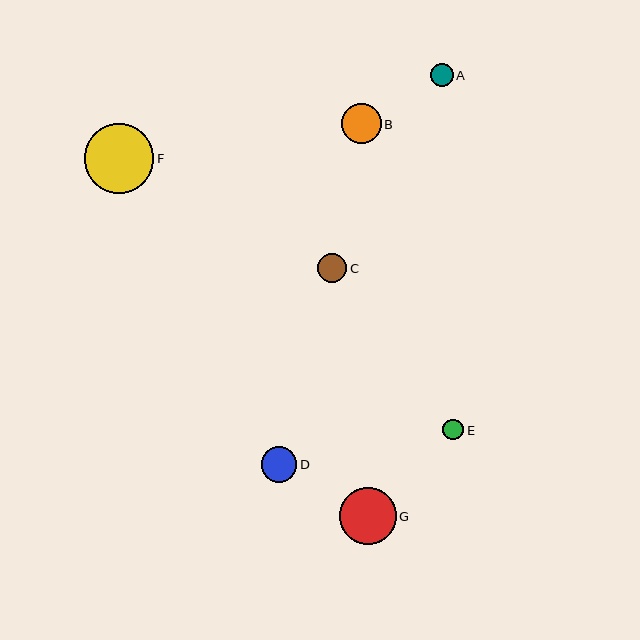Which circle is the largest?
Circle F is the largest with a size of approximately 69 pixels.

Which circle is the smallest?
Circle E is the smallest with a size of approximately 21 pixels.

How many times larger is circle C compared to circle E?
Circle C is approximately 1.4 times the size of circle E.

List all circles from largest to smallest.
From largest to smallest: F, G, B, D, C, A, E.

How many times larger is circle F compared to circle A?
Circle F is approximately 3.0 times the size of circle A.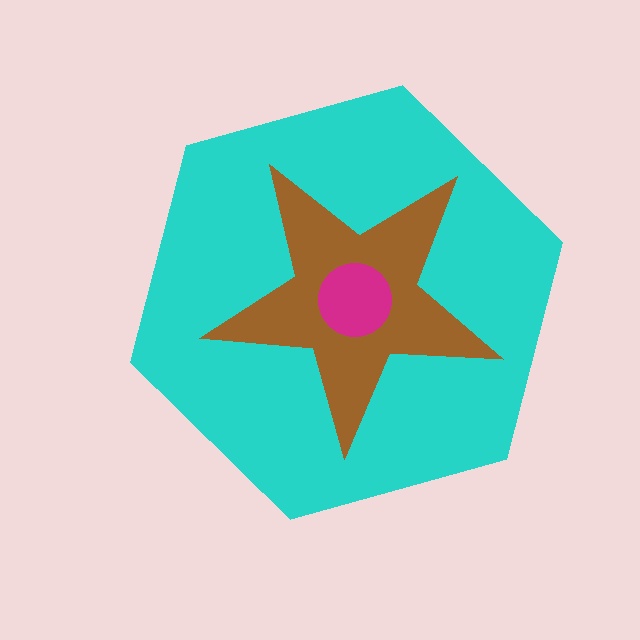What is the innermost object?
The magenta circle.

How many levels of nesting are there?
3.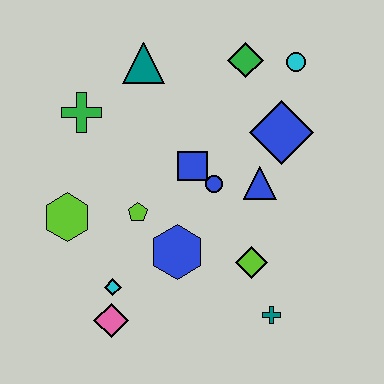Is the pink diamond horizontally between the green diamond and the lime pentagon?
No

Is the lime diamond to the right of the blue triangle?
No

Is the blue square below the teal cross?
No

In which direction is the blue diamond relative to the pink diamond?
The blue diamond is above the pink diamond.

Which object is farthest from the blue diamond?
The pink diamond is farthest from the blue diamond.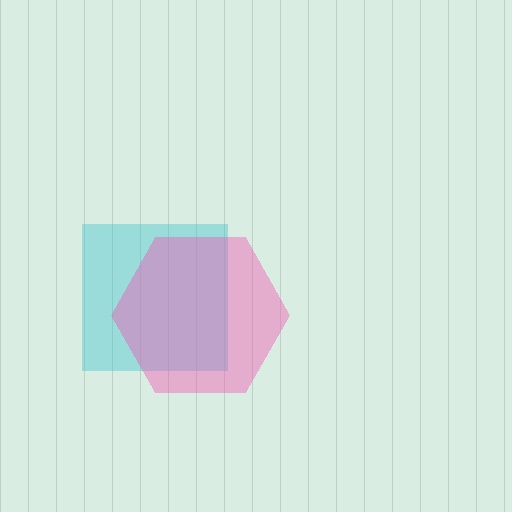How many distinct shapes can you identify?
There are 2 distinct shapes: a cyan square, a pink hexagon.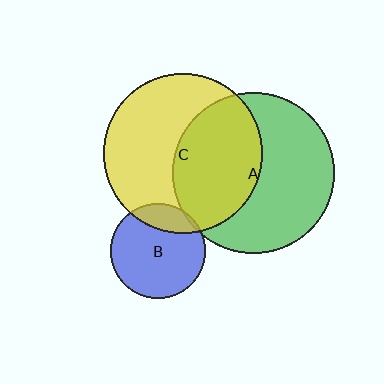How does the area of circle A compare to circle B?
Approximately 2.9 times.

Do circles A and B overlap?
Yes.